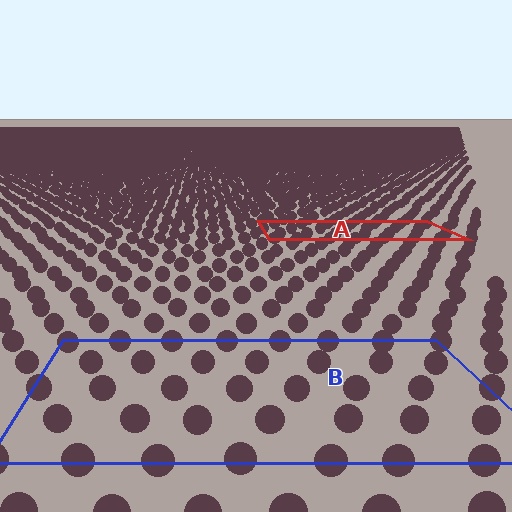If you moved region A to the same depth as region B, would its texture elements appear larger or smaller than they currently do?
They would appear larger. At a closer depth, the same texture elements are projected at a bigger on-screen size.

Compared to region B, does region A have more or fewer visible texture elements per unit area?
Region A has more texture elements per unit area — they are packed more densely because it is farther away.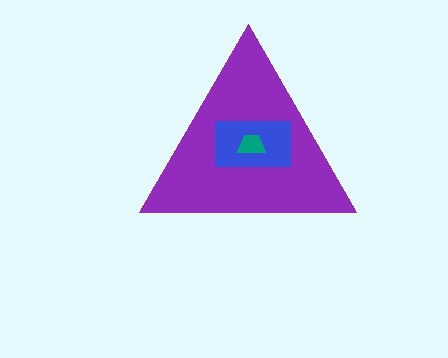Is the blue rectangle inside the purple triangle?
Yes.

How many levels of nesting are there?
3.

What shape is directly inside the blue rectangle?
The teal trapezoid.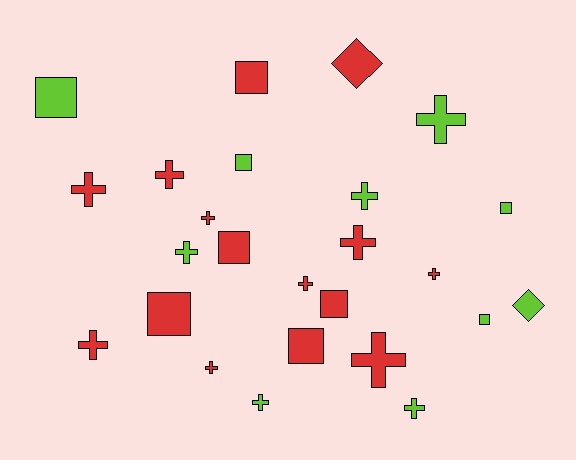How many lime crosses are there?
There are 5 lime crosses.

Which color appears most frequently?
Red, with 15 objects.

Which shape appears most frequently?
Cross, with 14 objects.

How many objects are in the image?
There are 25 objects.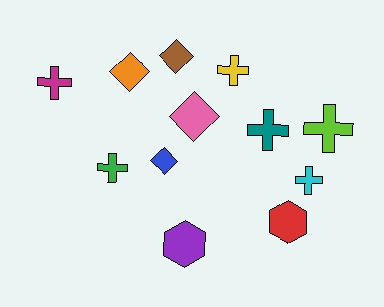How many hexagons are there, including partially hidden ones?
There are 2 hexagons.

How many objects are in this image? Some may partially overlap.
There are 12 objects.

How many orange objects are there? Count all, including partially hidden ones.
There is 1 orange object.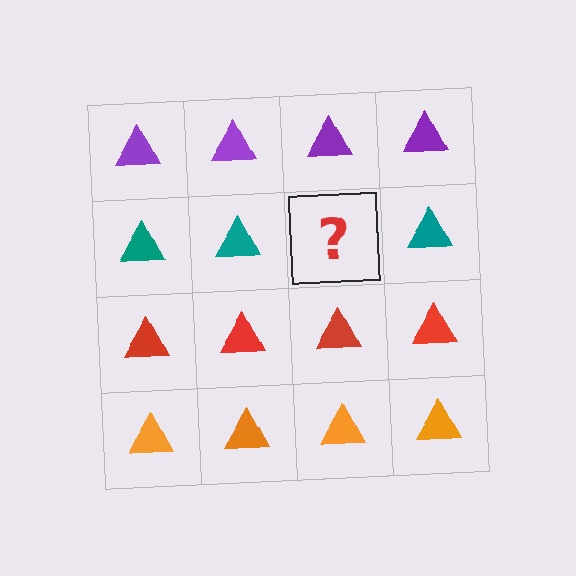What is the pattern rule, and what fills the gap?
The rule is that each row has a consistent color. The gap should be filled with a teal triangle.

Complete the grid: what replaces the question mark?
The question mark should be replaced with a teal triangle.